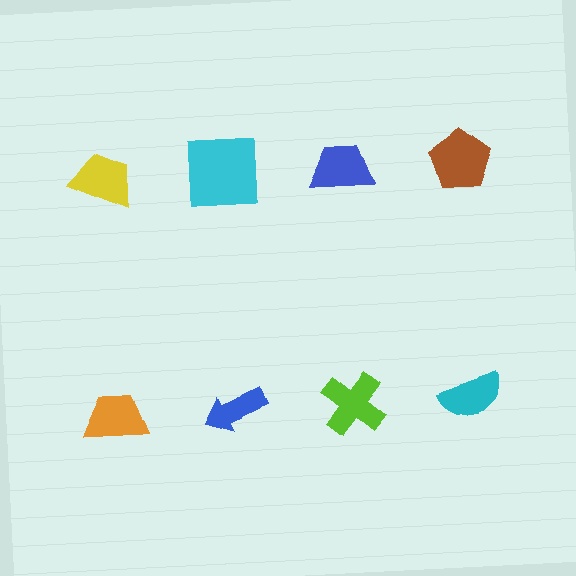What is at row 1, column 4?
A brown pentagon.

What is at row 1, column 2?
A cyan square.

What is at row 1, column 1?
A yellow trapezoid.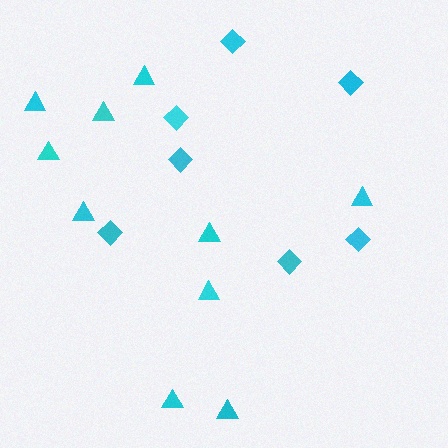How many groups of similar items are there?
There are 2 groups: one group of triangles (10) and one group of diamonds (7).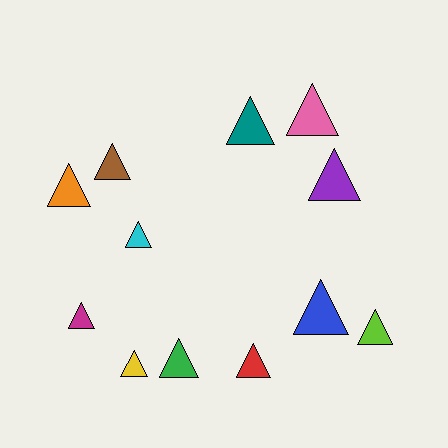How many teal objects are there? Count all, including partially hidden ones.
There is 1 teal object.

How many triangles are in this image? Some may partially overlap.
There are 12 triangles.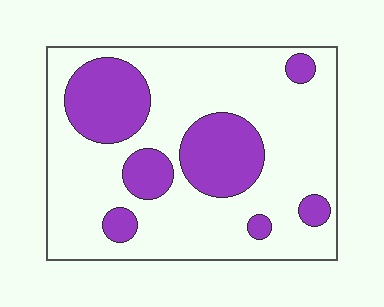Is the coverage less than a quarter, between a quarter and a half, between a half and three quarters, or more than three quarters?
Between a quarter and a half.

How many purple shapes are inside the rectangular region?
7.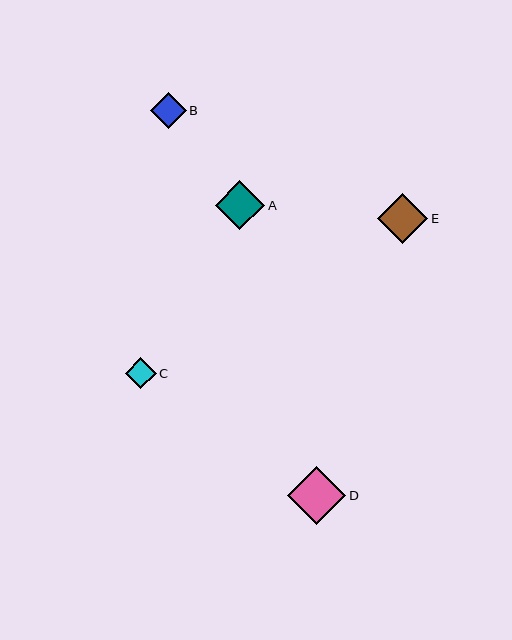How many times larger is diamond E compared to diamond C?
Diamond E is approximately 1.6 times the size of diamond C.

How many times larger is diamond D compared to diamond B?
Diamond D is approximately 1.7 times the size of diamond B.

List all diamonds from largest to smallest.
From largest to smallest: D, E, A, B, C.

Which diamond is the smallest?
Diamond C is the smallest with a size of approximately 31 pixels.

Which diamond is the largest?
Diamond D is the largest with a size of approximately 59 pixels.